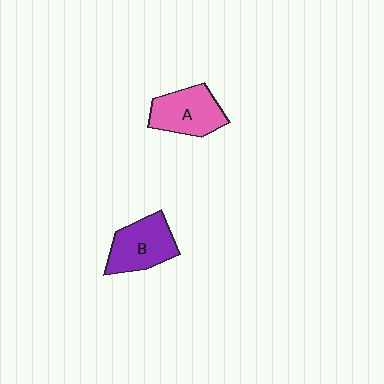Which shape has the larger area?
Shape B (purple).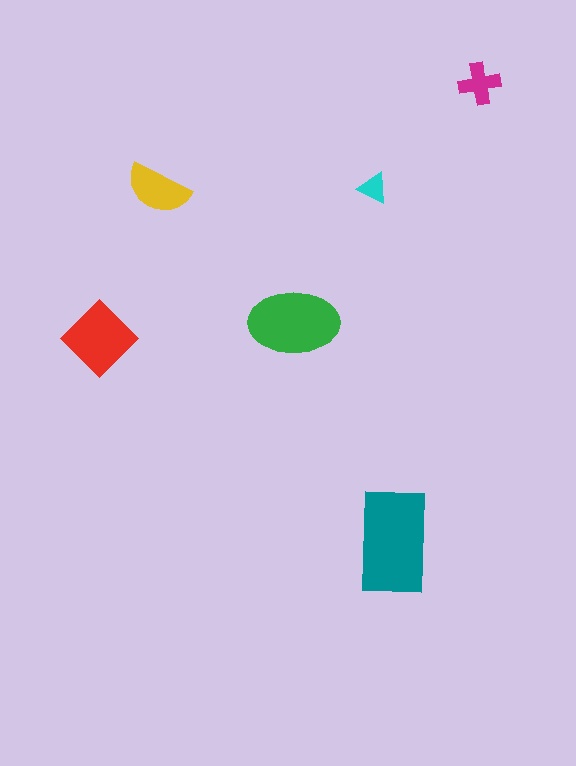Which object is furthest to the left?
The red diamond is leftmost.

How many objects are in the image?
There are 6 objects in the image.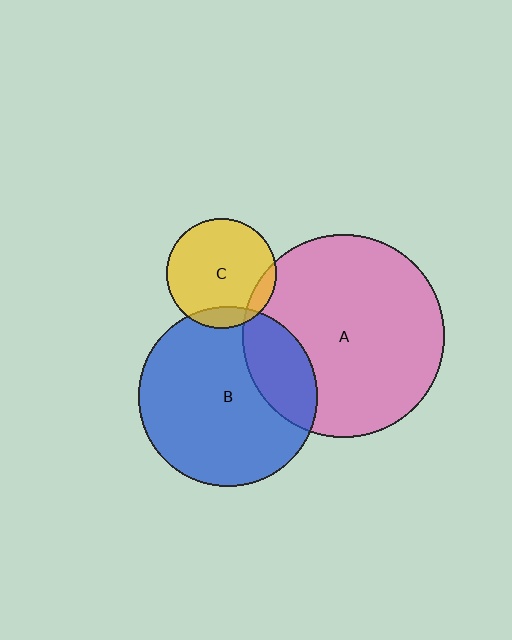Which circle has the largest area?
Circle A (pink).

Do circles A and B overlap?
Yes.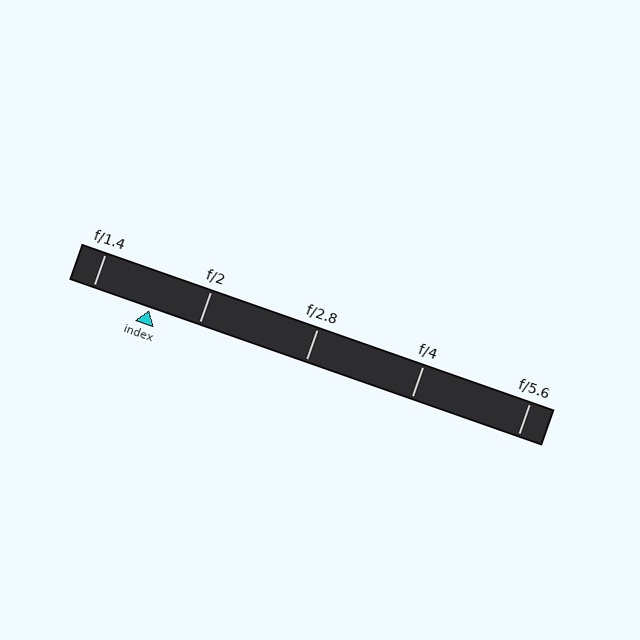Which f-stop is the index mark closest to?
The index mark is closest to f/2.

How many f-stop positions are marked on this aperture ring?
There are 5 f-stop positions marked.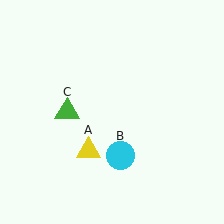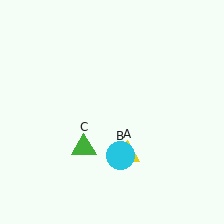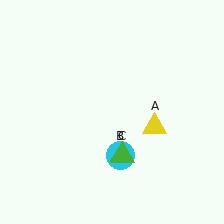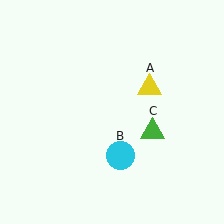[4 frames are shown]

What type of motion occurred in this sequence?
The yellow triangle (object A), green triangle (object C) rotated counterclockwise around the center of the scene.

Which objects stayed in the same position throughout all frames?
Cyan circle (object B) remained stationary.